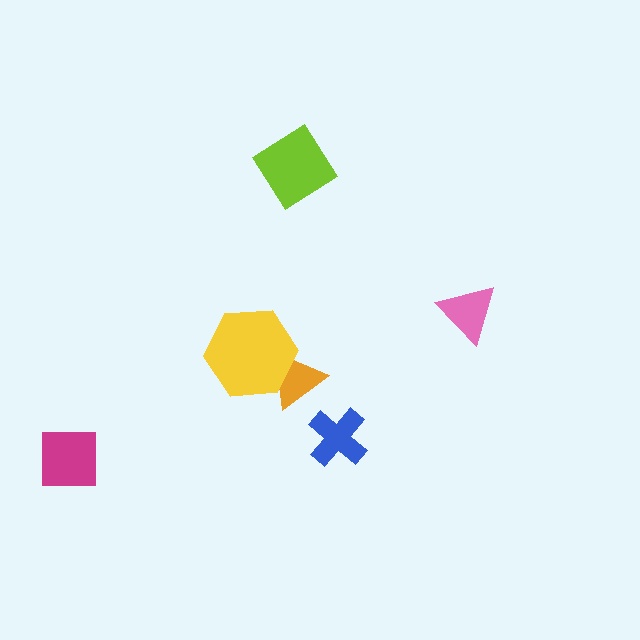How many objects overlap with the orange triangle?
1 object overlaps with the orange triangle.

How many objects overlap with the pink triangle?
0 objects overlap with the pink triangle.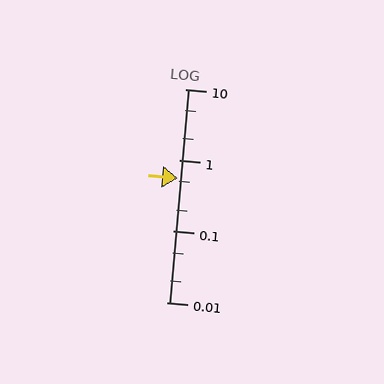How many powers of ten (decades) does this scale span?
The scale spans 3 decades, from 0.01 to 10.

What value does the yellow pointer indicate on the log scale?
The pointer indicates approximately 0.56.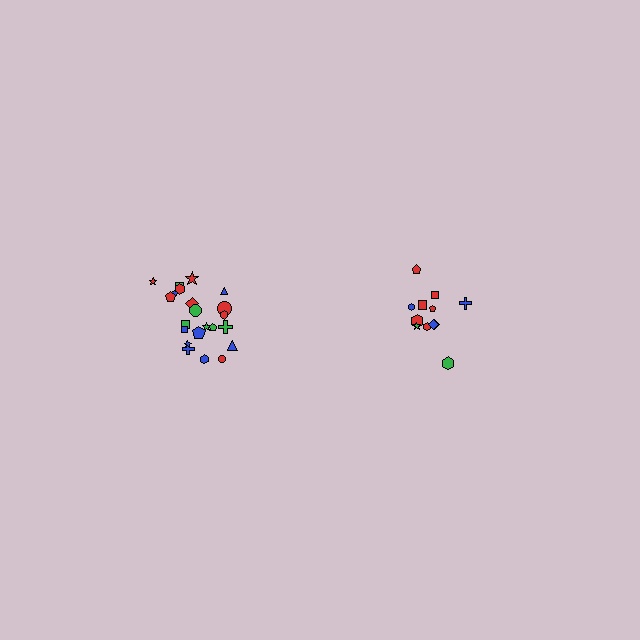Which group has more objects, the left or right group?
The left group.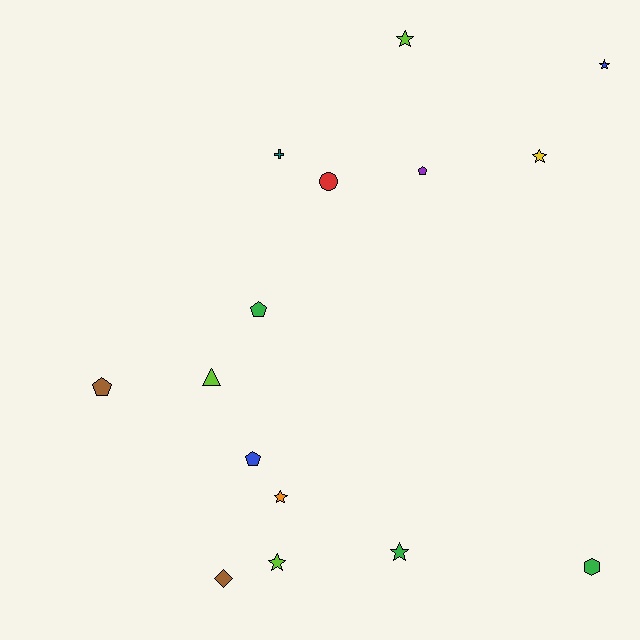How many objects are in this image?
There are 15 objects.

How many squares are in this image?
There are no squares.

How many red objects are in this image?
There is 1 red object.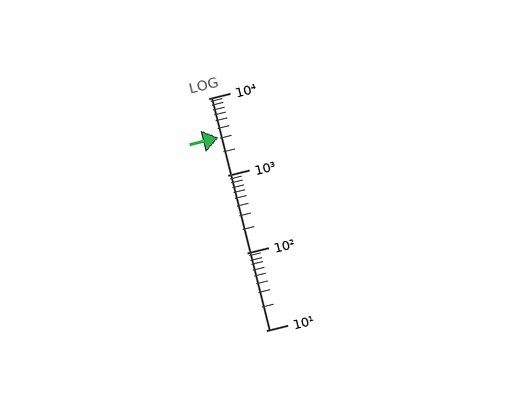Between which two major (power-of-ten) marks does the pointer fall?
The pointer is between 1000 and 10000.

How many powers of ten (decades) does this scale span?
The scale spans 3 decades, from 10 to 10000.